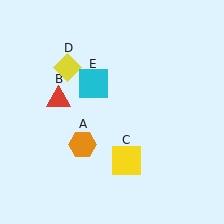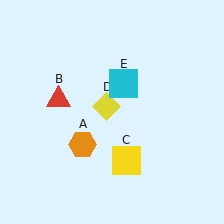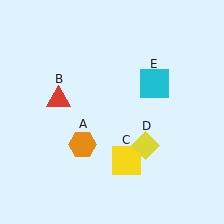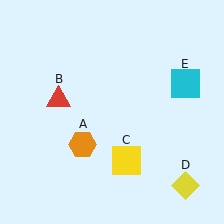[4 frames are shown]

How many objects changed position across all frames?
2 objects changed position: yellow diamond (object D), cyan square (object E).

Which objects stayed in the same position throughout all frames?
Orange hexagon (object A) and red triangle (object B) and yellow square (object C) remained stationary.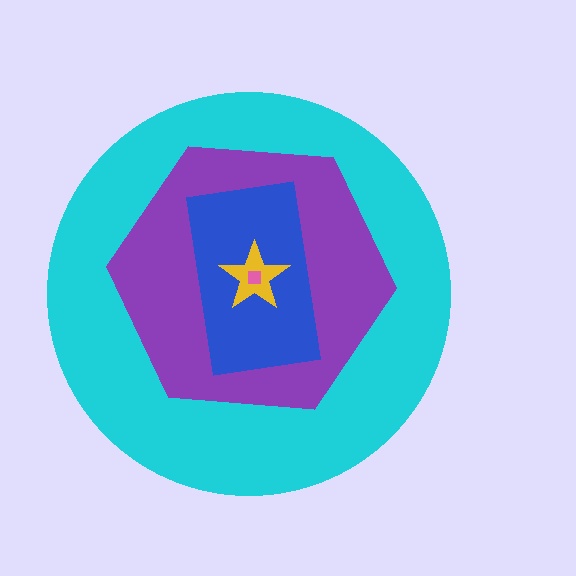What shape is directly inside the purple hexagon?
The blue rectangle.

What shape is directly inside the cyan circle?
The purple hexagon.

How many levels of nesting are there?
5.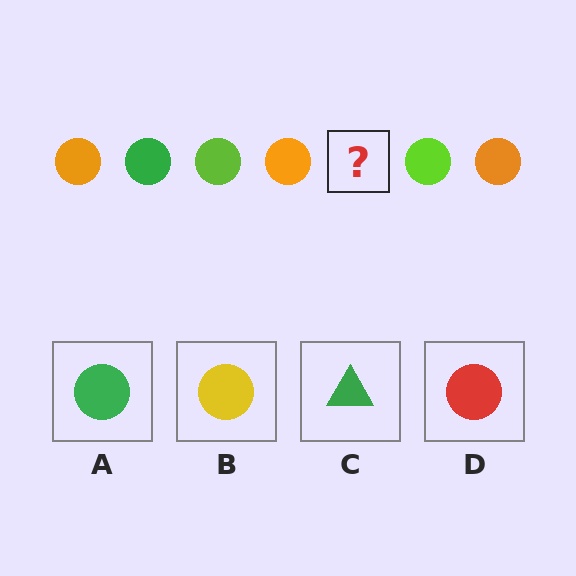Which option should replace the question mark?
Option A.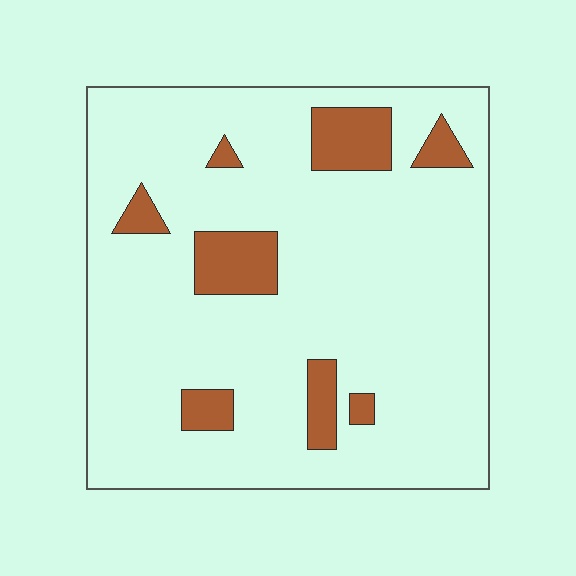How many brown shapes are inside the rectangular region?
8.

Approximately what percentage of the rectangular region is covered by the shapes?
Approximately 10%.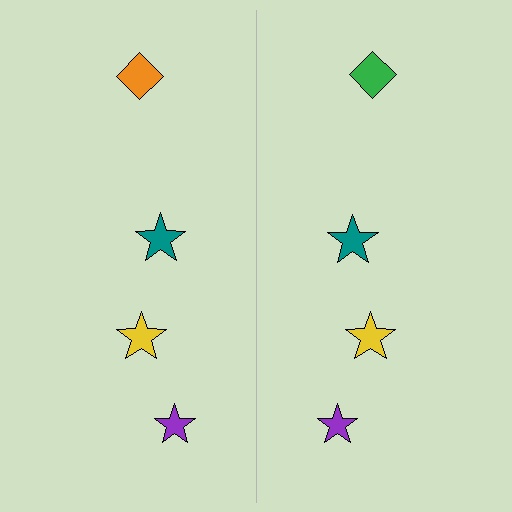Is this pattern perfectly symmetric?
No, the pattern is not perfectly symmetric. The green diamond on the right side breaks the symmetry — its mirror counterpart is orange.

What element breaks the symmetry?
The green diamond on the right side breaks the symmetry — its mirror counterpart is orange.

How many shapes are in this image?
There are 8 shapes in this image.